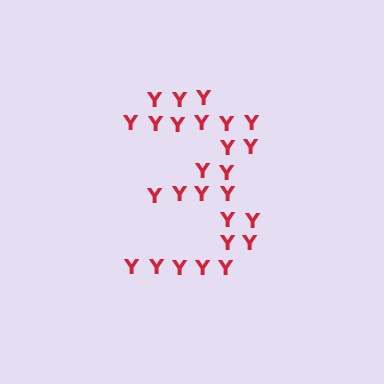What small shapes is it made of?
It is made of small letter Y's.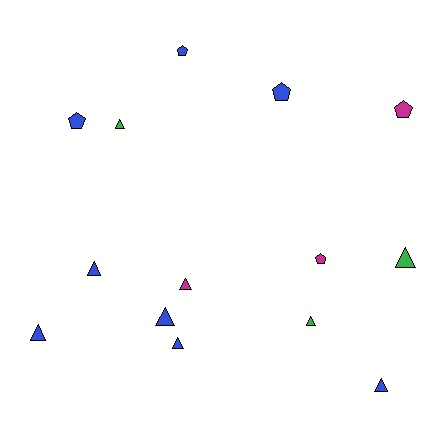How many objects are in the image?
There are 14 objects.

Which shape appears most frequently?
Triangle, with 9 objects.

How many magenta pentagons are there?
There are 2 magenta pentagons.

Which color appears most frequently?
Blue, with 8 objects.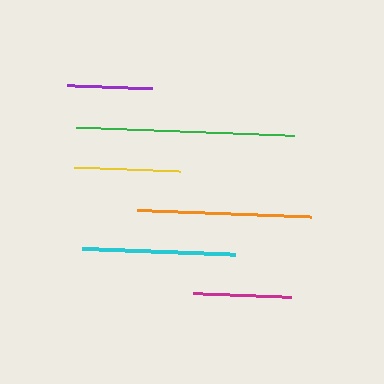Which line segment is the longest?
The green line is the longest at approximately 218 pixels.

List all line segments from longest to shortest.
From longest to shortest: green, orange, cyan, yellow, magenta, purple.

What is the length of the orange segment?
The orange segment is approximately 173 pixels long.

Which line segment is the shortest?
The purple line is the shortest at approximately 85 pixels.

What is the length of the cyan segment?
The cyan segment is approximately 153 pixels long.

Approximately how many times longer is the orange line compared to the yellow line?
The orange line is approximately 1.6 times the length of the yellow line.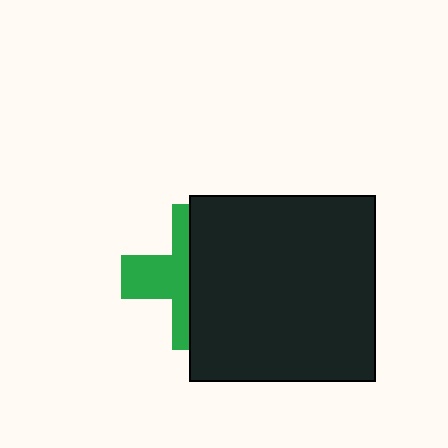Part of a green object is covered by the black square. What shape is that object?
It is a cross.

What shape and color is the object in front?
The object in front is a black square.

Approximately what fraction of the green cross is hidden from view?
Roughly 57% of the green cross is hidden behind the black square.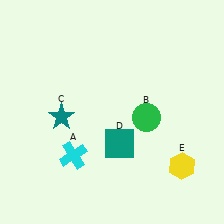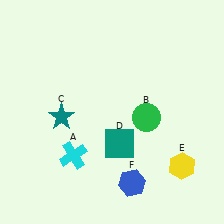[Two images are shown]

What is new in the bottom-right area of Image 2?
A blue hexagon (F) was added in the bottom-right area of Image 2.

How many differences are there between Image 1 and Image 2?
There is 1 difference between the two images.